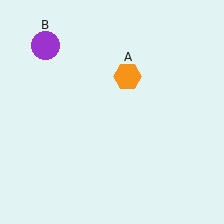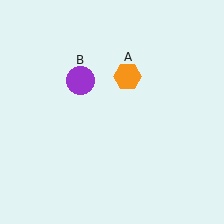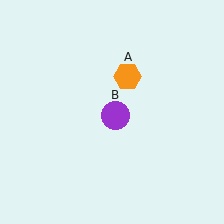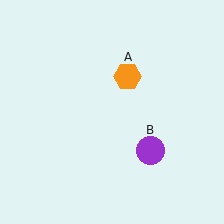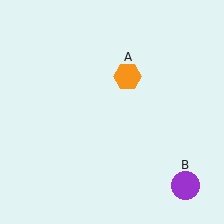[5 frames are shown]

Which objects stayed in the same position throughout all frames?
Orange hexagon (object A) remained stationary.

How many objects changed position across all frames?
1 object changed position: purple circle (object B).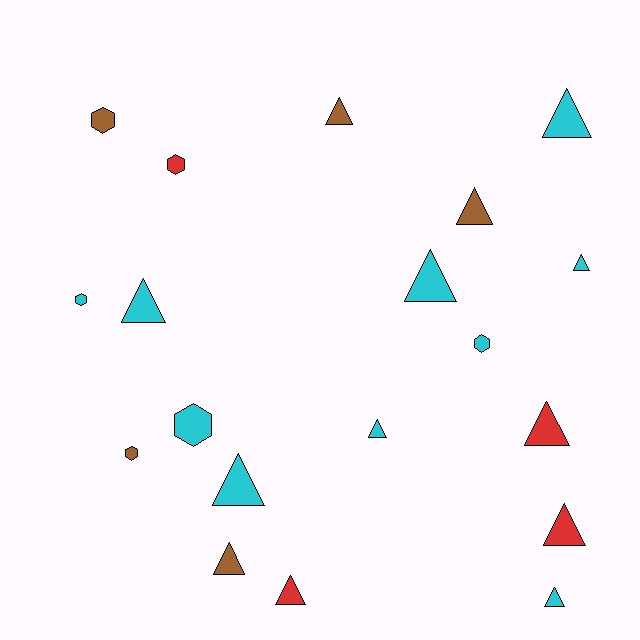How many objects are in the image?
There are 19 objects.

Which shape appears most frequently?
Triangle, with 13 objects.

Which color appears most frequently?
Cyan, with 10 objects.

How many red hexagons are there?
There is 1 red hexagon.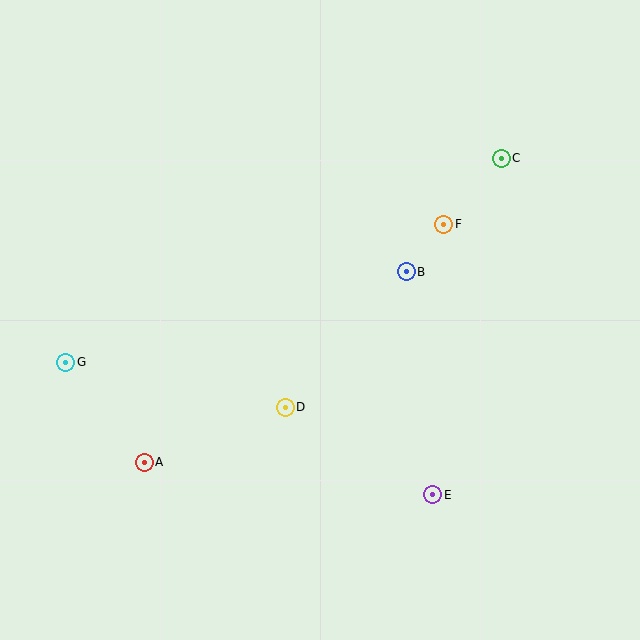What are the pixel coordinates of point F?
Point F is at (444, 224).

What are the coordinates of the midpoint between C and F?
The midpoint between C and F is at (472, 191).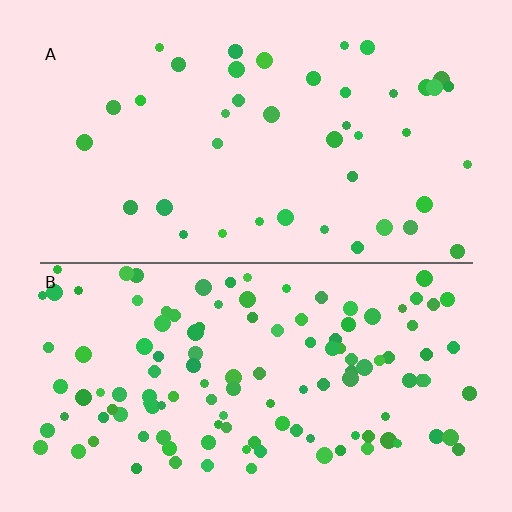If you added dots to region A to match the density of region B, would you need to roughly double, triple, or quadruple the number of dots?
Approximately triple.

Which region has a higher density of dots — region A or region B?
B (the bottom).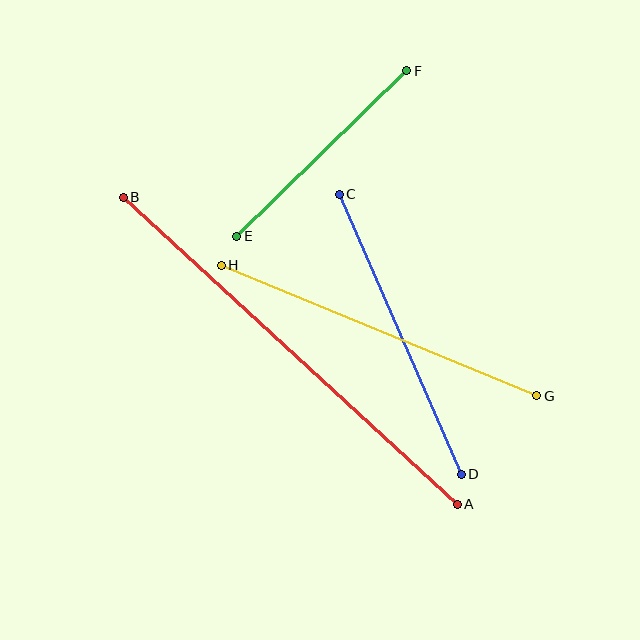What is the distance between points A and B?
The distance is approximately 454 pixels.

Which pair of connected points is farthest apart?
Points A and B are farthest apart.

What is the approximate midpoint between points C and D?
The midpoint is at approximately (400, 334) pixels.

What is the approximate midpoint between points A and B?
The midpoint is at approximately (290, 351) pixels.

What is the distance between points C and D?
The distance is approximately 305 pixels.